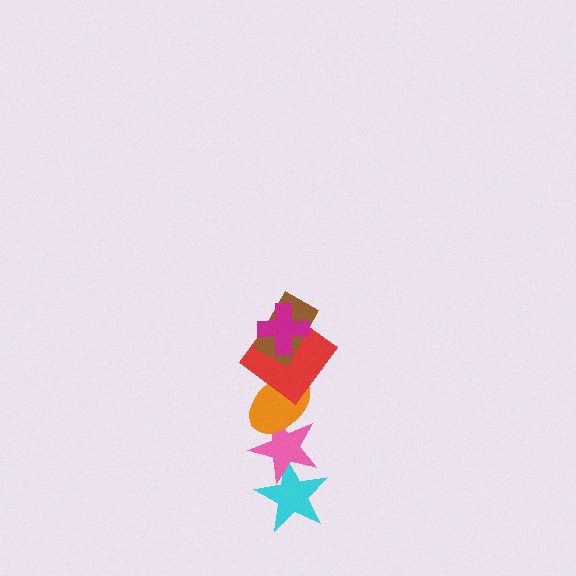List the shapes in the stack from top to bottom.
From top to bottom: the magenta cross, the brown rectangle, the red diamond, the orange ellipse, the pink star, the cyan star.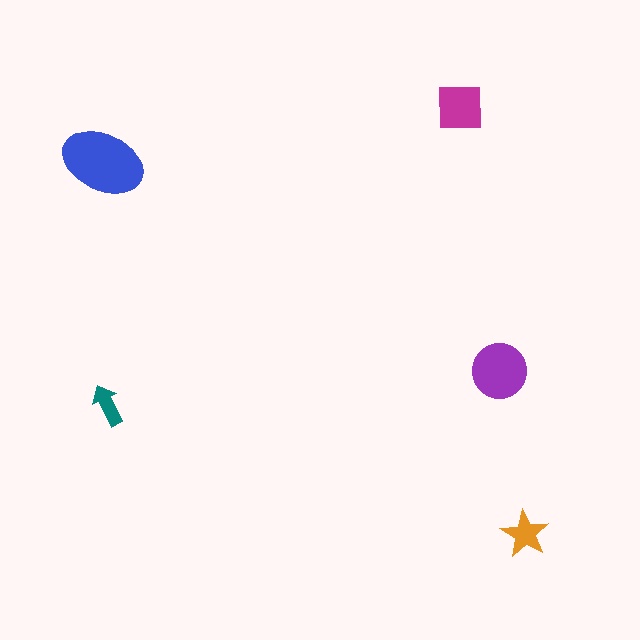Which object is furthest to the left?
The blue ellipse is leftmost.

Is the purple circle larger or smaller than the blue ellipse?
Smaller.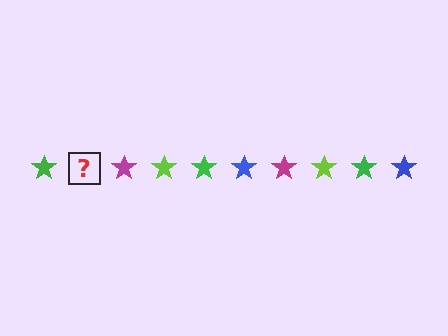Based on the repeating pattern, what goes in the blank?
The blank should be a blue star.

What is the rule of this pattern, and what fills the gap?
The rule is that the pattern cycles through green, blue, magenta, lime stars. The gap should be filled with a blue star.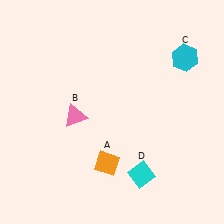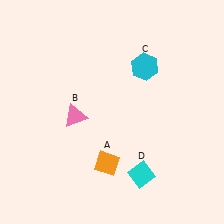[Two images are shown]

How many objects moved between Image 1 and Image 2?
1 object moved between the two images.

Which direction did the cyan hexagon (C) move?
The cyan hexagon (C) moved left.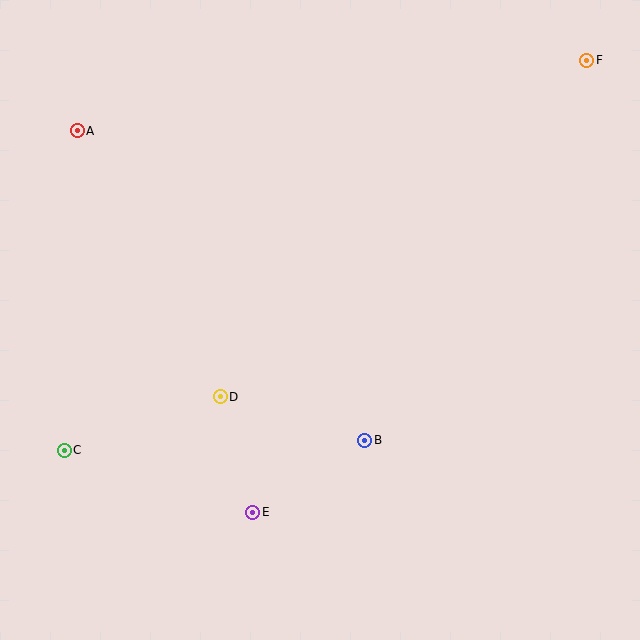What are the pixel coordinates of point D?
Point D is at (220, 397).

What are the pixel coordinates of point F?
Point F is at (587, 60).